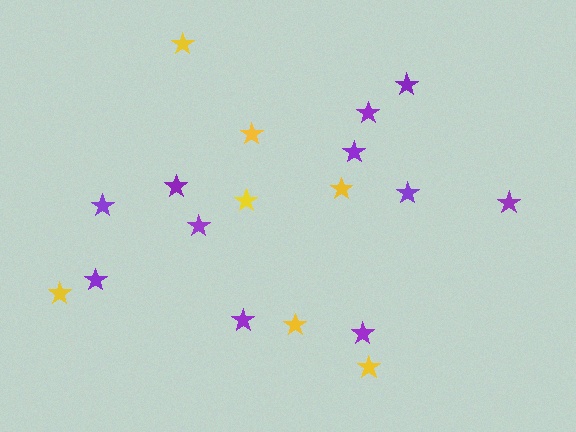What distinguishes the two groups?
There are 2 groups: one group of purple stars (11) and one group of yellow stars (7).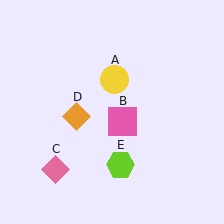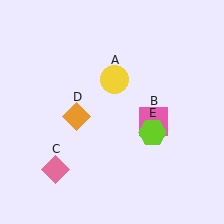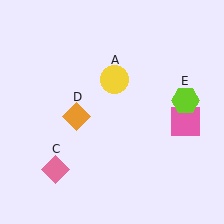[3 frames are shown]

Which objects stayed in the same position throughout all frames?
Yellow circle (object A) and pink diamond (object C) and orange diamond (object D) remained stationary.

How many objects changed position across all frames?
2 objects changed position: pink square (object B), lime hexagon (object E).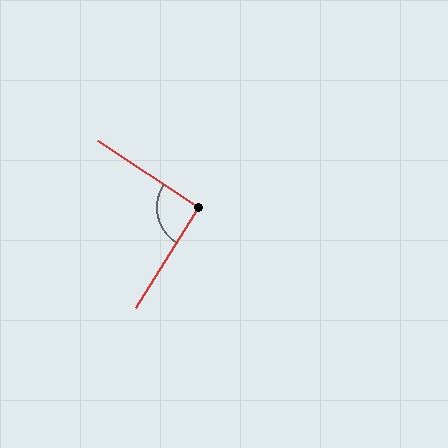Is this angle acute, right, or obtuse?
It is approximately a right angle.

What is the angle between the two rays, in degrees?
Approximately 91 degrees.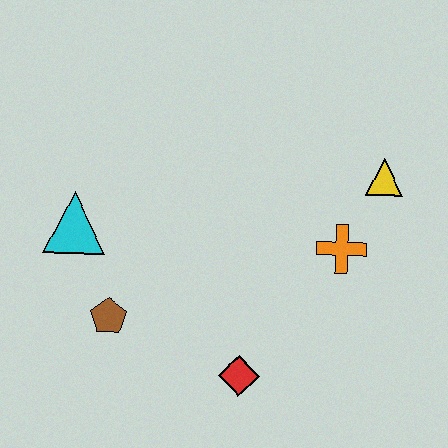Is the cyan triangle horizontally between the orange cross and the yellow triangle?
No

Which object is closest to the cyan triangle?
The brown pentagon is closest to the cyan triangle.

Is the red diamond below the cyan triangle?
Yes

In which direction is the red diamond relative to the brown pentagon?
The red diamond is to the right of the brown pentagon.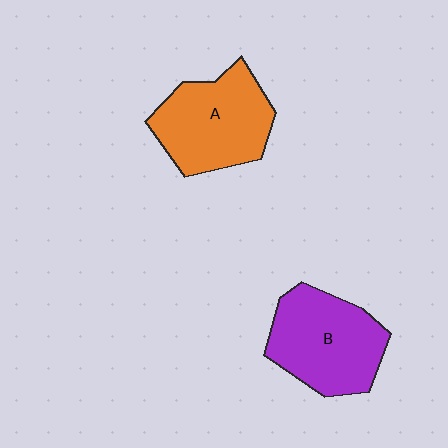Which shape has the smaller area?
Shape A (orange).